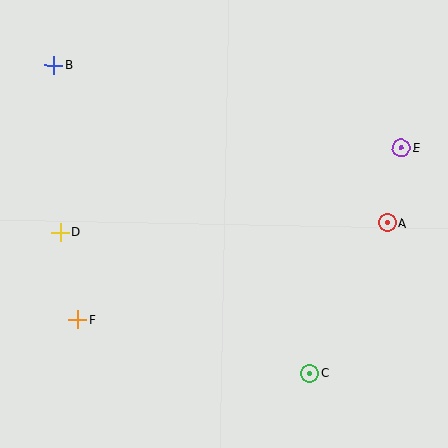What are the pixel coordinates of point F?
Point F is at (78, 320).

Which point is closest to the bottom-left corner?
Point F is closest to the bottom-left corner.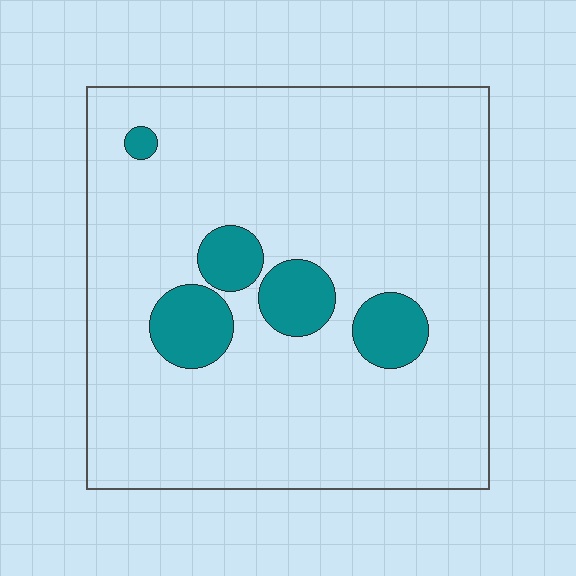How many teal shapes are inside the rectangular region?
5.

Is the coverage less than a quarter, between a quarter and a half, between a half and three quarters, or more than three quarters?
Less than a quarter.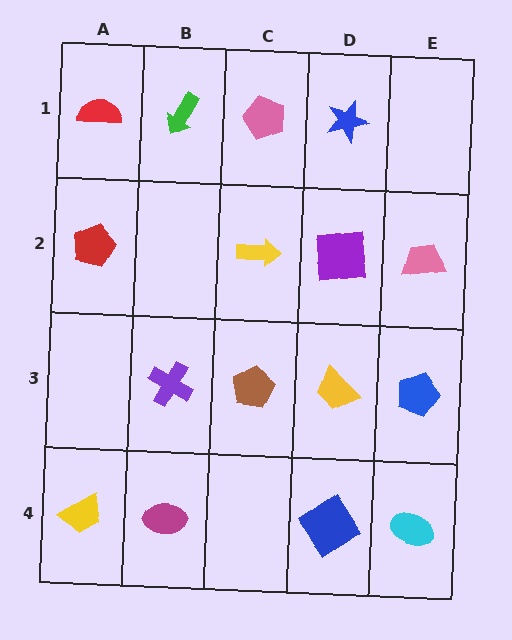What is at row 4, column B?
A magenta ellipse.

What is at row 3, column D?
A yellow trapezoid.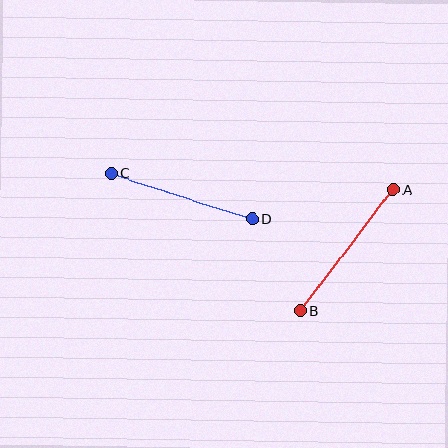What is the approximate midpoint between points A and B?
The midpoint is at approximately (346, 250) pixels.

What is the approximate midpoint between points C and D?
The midpoint is at approximately (182, 196) pixels.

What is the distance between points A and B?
The distance is approximately 153 pixels.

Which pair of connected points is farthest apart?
Points A and B are farthest apart.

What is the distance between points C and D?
The distance is approximately 149 pixels.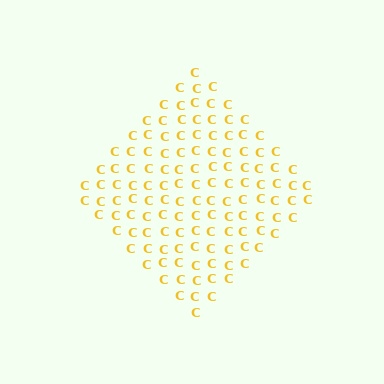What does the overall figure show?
The overall figure shows a diamond.